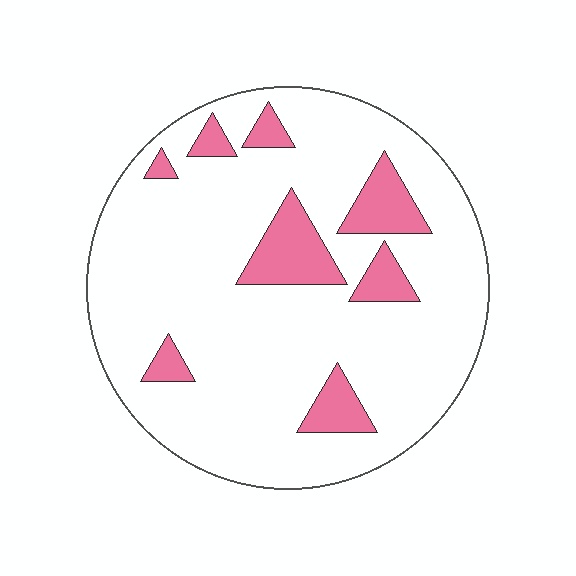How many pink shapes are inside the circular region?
8.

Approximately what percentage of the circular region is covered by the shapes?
Approximately 15%.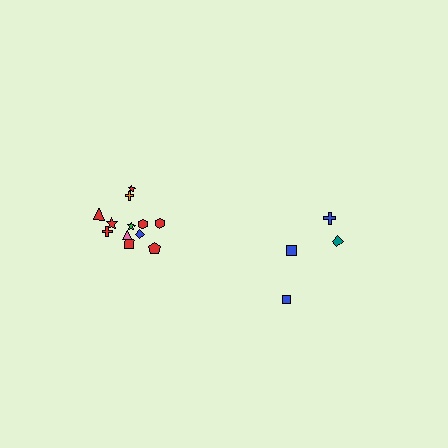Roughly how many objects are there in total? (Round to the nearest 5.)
Roughly 15 objects in total.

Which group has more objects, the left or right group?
The left group.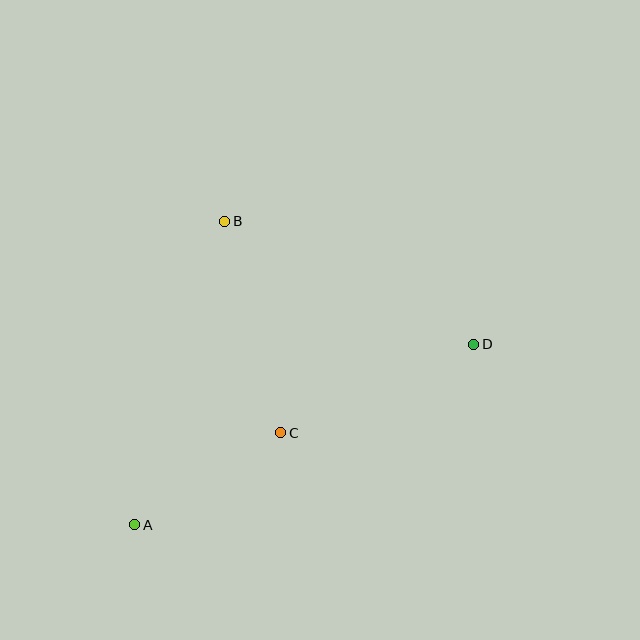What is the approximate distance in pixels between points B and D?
The distance between B and D is approximately 278 pixels.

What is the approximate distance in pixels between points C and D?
The distance between C and D is approximately 212 pixels.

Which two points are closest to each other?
Points A and C are closest to each other.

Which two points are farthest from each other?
Points A and D are farthest from each other.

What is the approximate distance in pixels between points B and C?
The distance between B and C is approximately 219 pixels.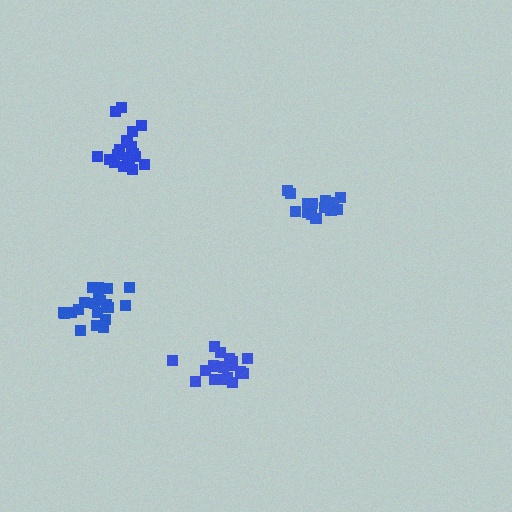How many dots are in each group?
Group 1: 16 dots, Group 2: 18 dots, Group 3: 19 dots, Group 4: 20 dots (73 total).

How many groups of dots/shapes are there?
There are 4 groups.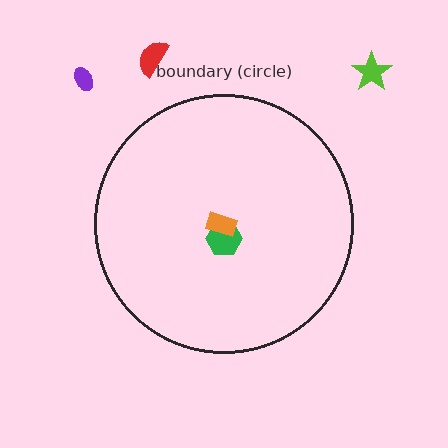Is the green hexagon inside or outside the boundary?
Inside.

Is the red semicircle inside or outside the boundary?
Outside.